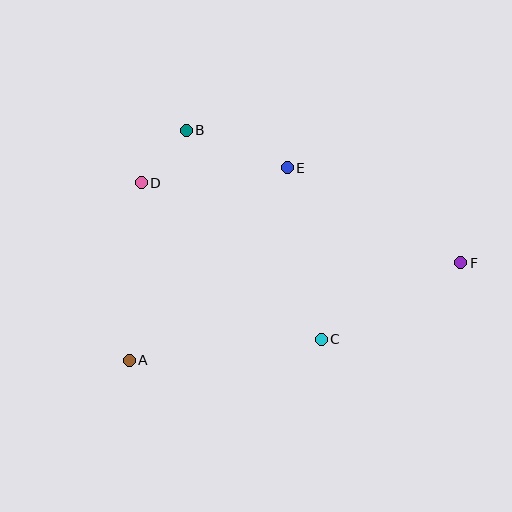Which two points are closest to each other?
Points B and D are closest to each other.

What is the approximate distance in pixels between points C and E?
The distance between C and E is approximately 175 pixels.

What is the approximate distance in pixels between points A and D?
The distance between A and D is approximately 178 pixels.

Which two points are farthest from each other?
Points A and F are farthest from each other.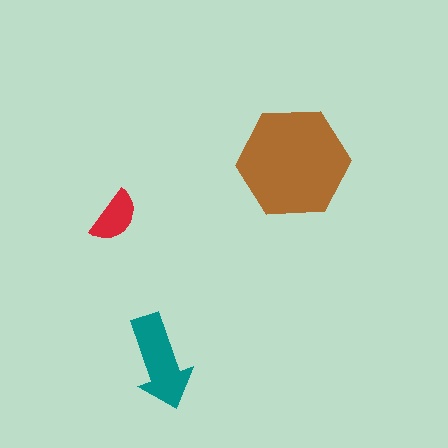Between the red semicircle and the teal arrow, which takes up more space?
The teal arrow.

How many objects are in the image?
There are 3 objects in the image.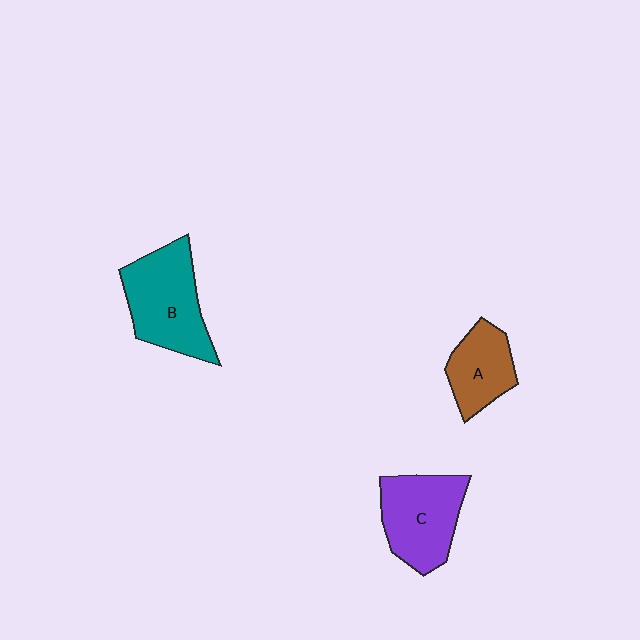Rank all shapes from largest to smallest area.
From largest to smallest: B (teal), C (purple), A (brown).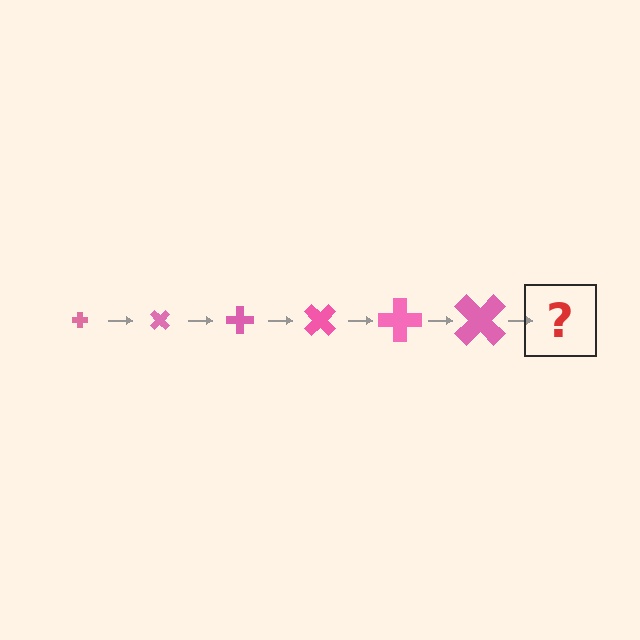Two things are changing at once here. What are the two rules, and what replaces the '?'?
The two rules are that the cross grows larger each step and it rotates 45 degrees each step. The '?' should be a cross, larger than the previous one and rotated 270 degrees from the start.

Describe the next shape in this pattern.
It should be a cross, larger than the previous one and rotated 270 degrees from the start.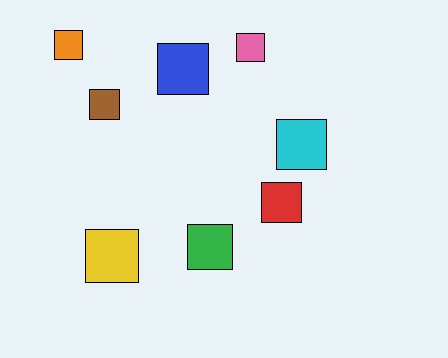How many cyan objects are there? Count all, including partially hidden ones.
There is 1 cyan object.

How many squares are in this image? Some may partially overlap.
There are 8 squares.